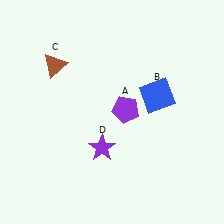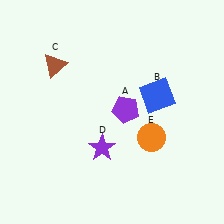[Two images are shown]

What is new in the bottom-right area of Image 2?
An orange circle (E) was added in the bottom-right area of Image 2.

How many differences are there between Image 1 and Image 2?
There is 1 difference between the two images.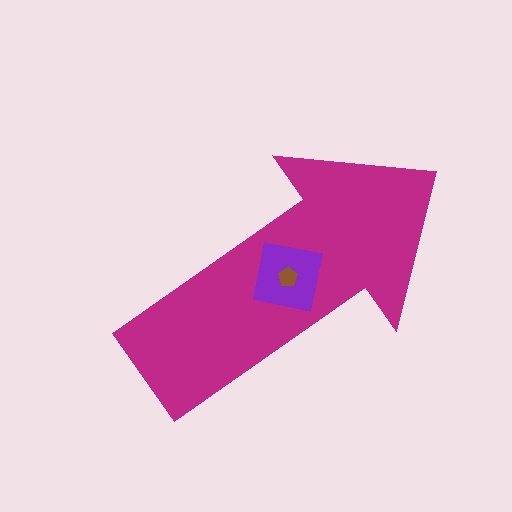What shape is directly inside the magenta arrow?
The purple square.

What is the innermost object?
The brown pentagon.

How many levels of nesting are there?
3.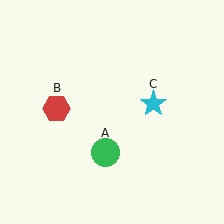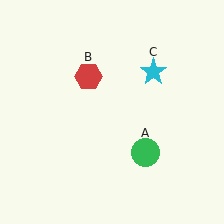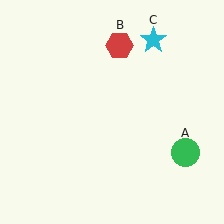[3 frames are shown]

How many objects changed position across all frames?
3 objects changed position: green circle (object A), red hexagon (object B), cyan star (object C).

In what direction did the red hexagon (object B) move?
The red hexagon (object B) moved up and to the right.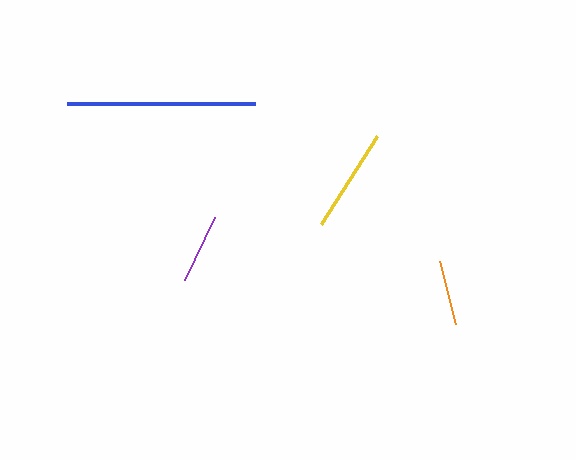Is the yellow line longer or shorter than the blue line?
The blue line is longer than the yellow line.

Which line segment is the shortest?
The orange line is the shortest at approximately 65 pixels.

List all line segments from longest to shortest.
From longest to shortest: blue, yellow, purple, orange.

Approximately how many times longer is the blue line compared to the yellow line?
The blue line is approximately 1.8 times the length of the yellow line.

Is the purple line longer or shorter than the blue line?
The blue line is longer than the purple line.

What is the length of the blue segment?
The blue segment is approximately 188 pixels long.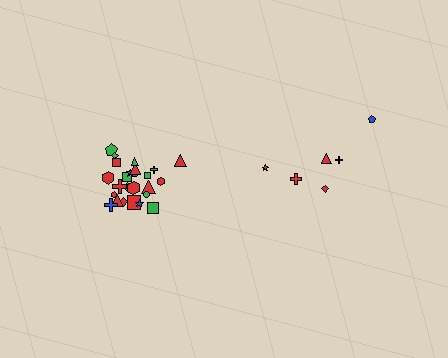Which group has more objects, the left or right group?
The left group.